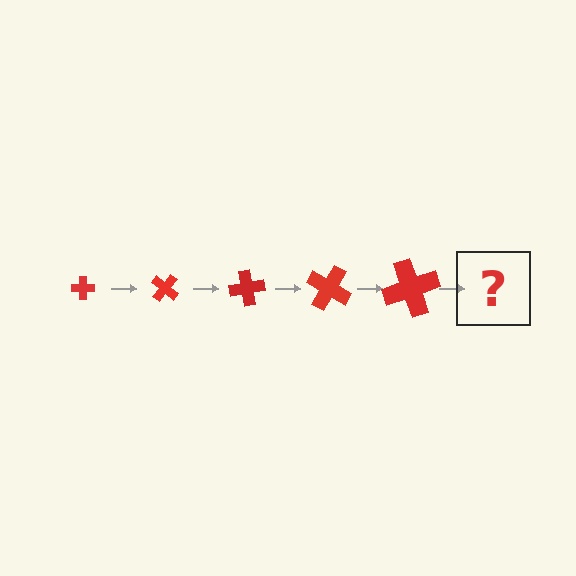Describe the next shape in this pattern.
It should be a cross, larger than the previous one and rotated 200 degrees from the start.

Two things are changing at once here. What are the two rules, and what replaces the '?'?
The two rules are that the cross grows larger each step and it rotates 40 degrees each step. The '?' should be a cross, larger than the previous one and rotated 200 degrees from the start.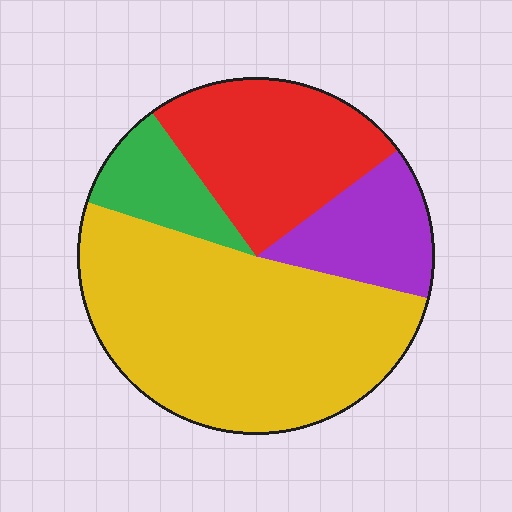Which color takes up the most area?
Yellow, at roughly 50%.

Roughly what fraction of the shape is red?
Red covers 25% of the shape.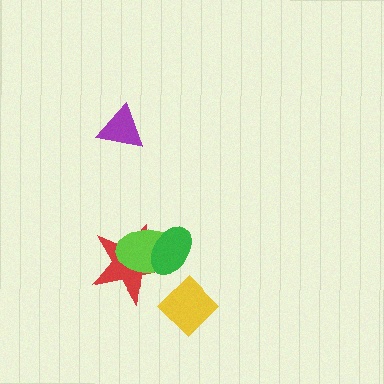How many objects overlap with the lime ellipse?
2 objects overlap with the lime ellipse.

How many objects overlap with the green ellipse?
2 objects overlap with the green ellipse.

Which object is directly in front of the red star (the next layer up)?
The lime ellipse is directly in front of the red star.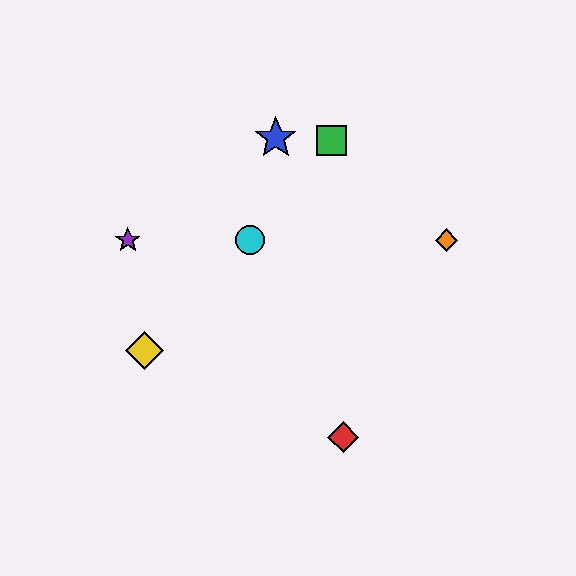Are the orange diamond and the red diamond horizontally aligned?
No, the orange diamond is at y≈240 and the red diamond is at y≈437.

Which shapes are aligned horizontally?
The purple star, the orange diamond, the cyan circle are aligned horizontally.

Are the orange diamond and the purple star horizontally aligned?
Yes, both are at y≈240.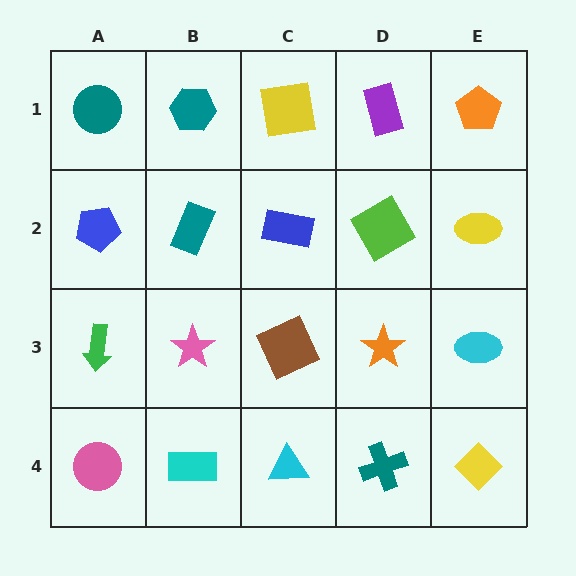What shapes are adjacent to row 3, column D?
A lime diamond (row 2, column D), a teal cross (row 4, column D), a brown square (row 3, column C), a cyan ellipse (row 3, column E).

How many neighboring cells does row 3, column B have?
4.